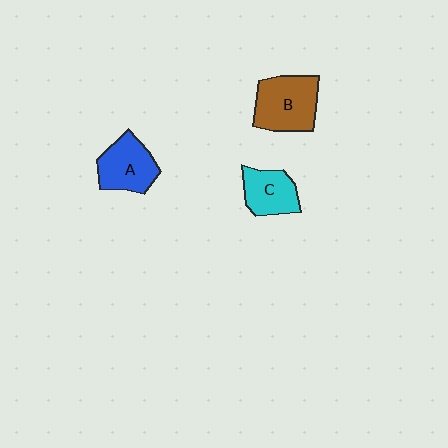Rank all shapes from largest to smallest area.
From largest to smallest: B (brown), A (blue), C (cyan).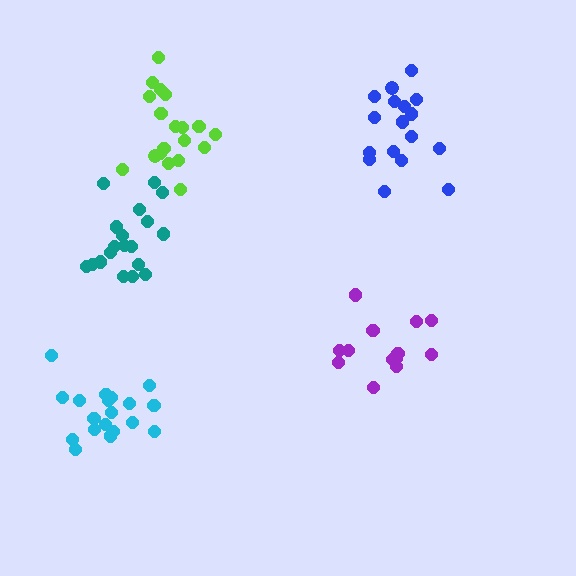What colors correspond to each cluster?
The clusters are colored: teal, lime, purple, blue, cyan.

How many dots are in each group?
Group 1: 19 dots, Group 2: 19 dots, Group 3: 13 dots, Group 4: 17 dots, Group 5: 19 dots (87 total).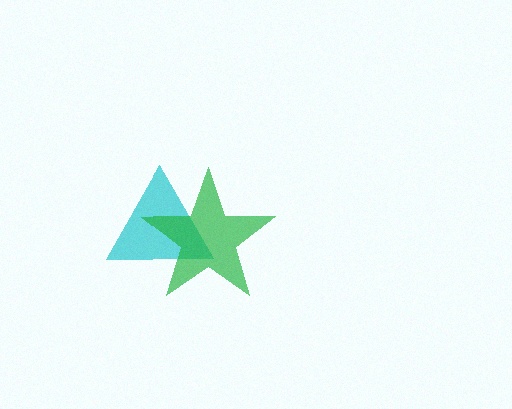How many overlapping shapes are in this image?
There are 2 overlapping shapes in the image.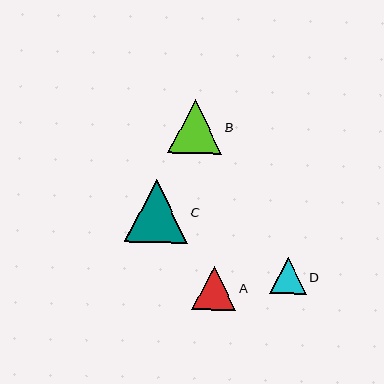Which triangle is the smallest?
Triangle D is the smallest with a size of approximately 37 pixels.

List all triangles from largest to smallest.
From largest to smallest: C, B, A, D.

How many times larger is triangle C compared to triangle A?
Triangle C is approximately 1.4 times the size of triangle A.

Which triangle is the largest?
Triangle C is the largest with a size of approximately 62 pixels.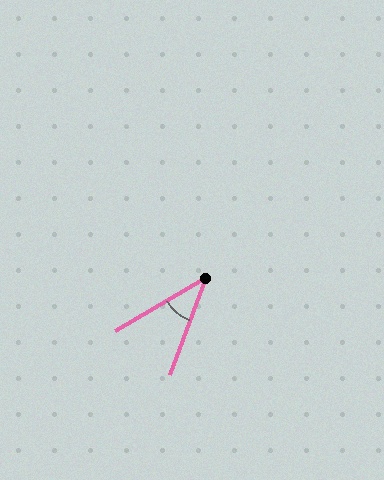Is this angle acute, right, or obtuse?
It is acute.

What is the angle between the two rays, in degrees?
Approximately 39 degrees.